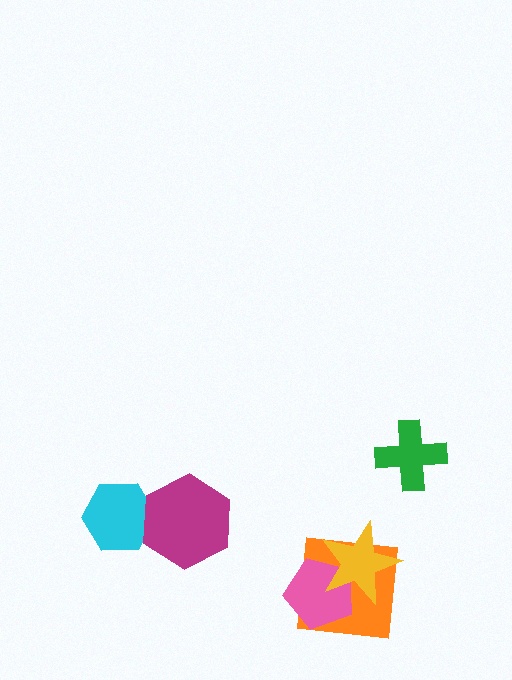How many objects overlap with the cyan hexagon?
1 object overlaps with the cyan hexagon.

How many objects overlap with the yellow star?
2 objects overlap with the yellow star.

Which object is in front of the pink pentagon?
The yellow star is in front of the pink pentagon.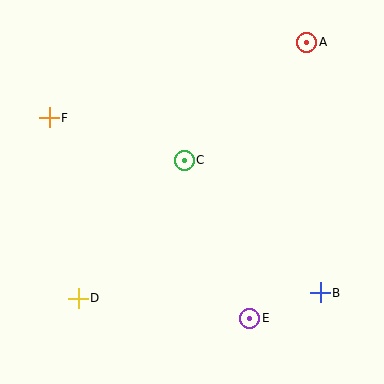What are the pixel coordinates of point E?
Point E is at (250, 318).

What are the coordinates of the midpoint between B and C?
The midpoint between B and C is at (252, 227).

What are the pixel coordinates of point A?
Point A is at (307, 42).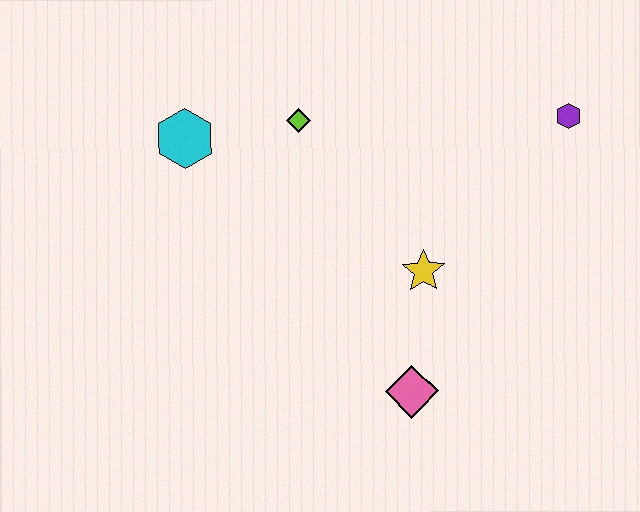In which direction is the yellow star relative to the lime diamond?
The yellow star is below the lime diamond.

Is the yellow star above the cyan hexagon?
No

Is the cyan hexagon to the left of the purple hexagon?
Yes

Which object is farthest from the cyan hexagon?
The purple hexagon is farthest from the cyan hexagon.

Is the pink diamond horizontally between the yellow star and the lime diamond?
Yes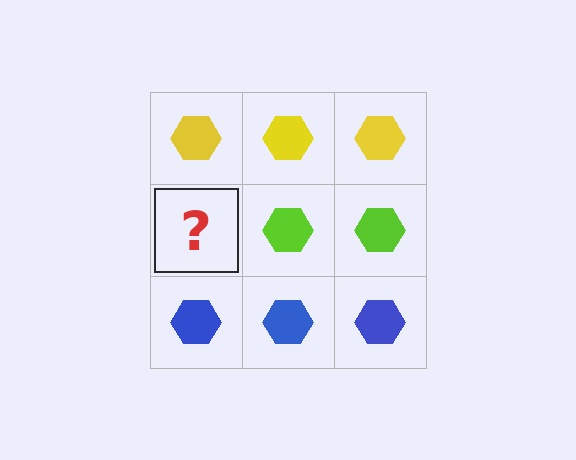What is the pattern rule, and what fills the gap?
The rule is that each row has a consistent color. The gap should be filled with a lime hexagon.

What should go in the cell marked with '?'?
The missing cell should contain a lime hexagon.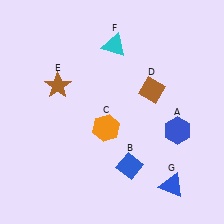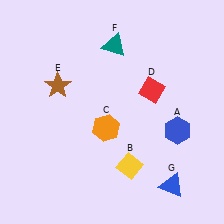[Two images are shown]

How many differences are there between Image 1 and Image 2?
There are 3 differences between the two images.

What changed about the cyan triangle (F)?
In Image 1, F is cyan. In Image 2, it changed to teal.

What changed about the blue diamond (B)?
In Image 1, B is blue. In Image 2, it changed to yellow.